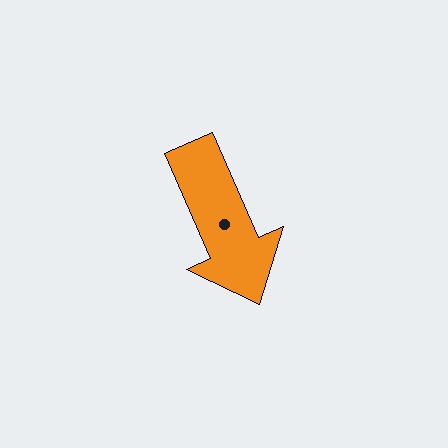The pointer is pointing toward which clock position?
Roughly 5 o'clock.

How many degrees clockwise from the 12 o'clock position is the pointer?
Approximately 156 degrees.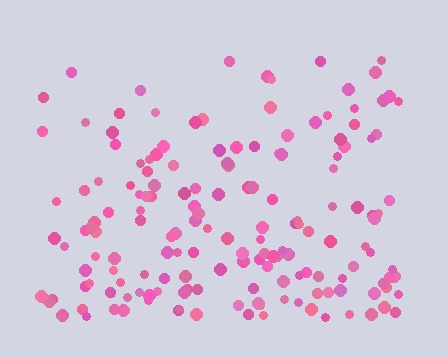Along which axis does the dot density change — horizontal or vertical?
Vertical.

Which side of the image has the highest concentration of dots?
The bottom.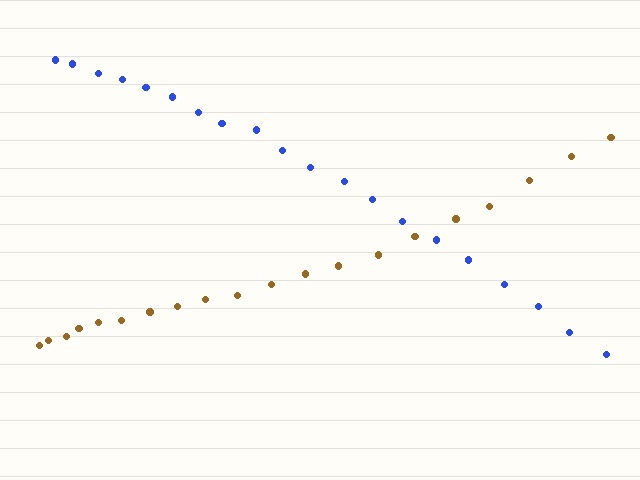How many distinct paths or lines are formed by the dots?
There are 2 distinct paths.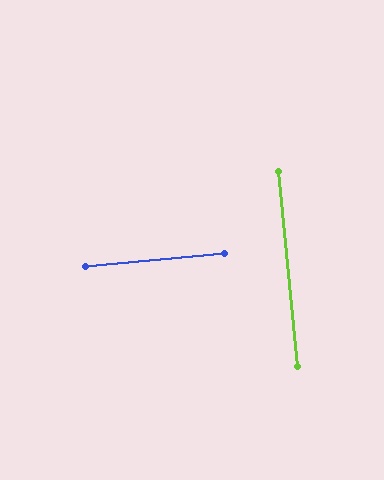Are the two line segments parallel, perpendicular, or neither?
Perpendicular — they meet at approximately 90°.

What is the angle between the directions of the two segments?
Approximately 90 degrees.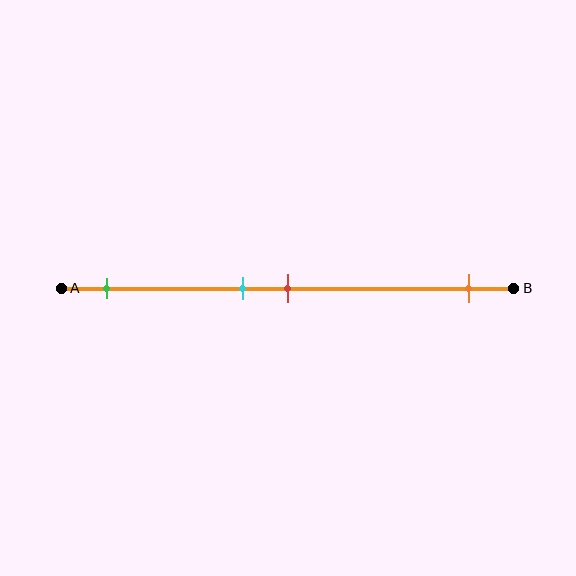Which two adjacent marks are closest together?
The cyan and red marks are the closest adjacent pair.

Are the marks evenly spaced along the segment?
No, the marks are not evenly spaced.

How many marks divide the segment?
There are 4 marks dividing the segment.